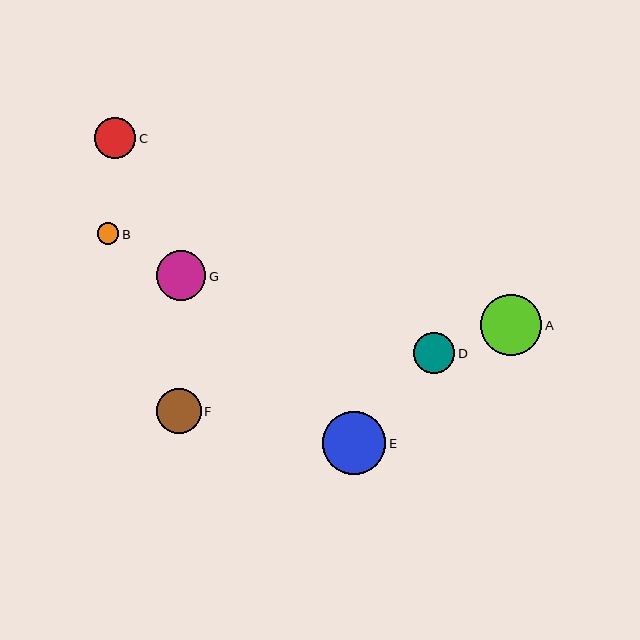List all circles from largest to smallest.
From largest to smallest: E, A, G, F, C, D, B.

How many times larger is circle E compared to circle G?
Circle E is approximately 1.3 times the size of circle G.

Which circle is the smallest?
Circle B is the smallest with a size of approximately 21 pixels.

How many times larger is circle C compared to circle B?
Circle C is approximately 1.9 times the size of circle B.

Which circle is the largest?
Circle E is the largest with a size of approximately 63 pixels.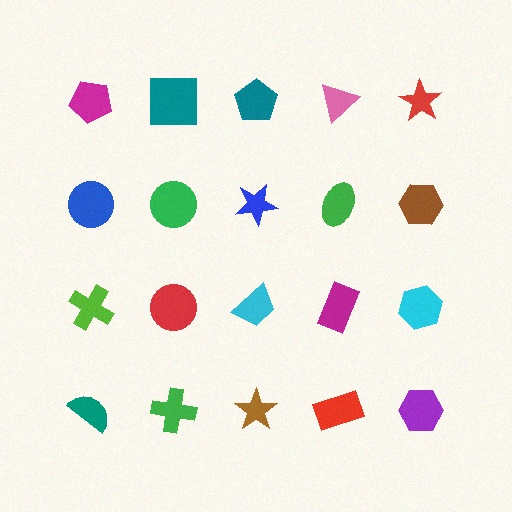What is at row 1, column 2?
A teal square.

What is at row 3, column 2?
A red circle.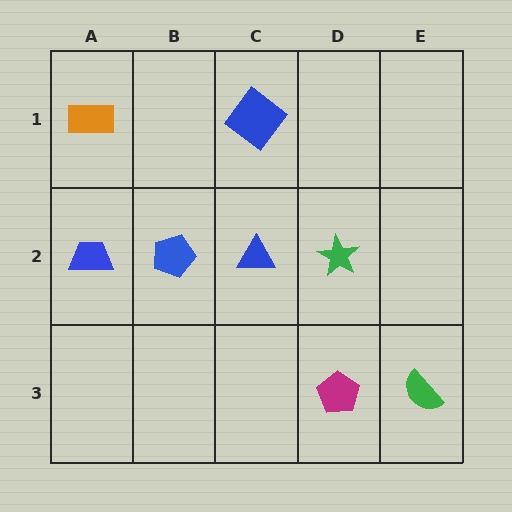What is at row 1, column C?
A blue diamond.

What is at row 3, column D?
A magenta pentagon.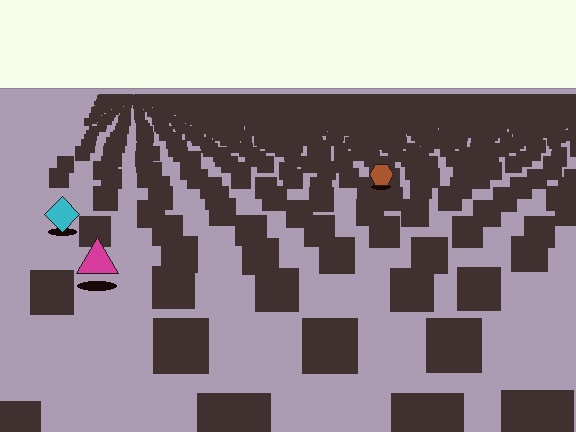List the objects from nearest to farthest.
From nearest to farthest: the magenta triangle, the cyan diamond, the brown hexagon.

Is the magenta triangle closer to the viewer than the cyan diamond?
Yes. The magenta triangle is closer — you can tell from the texture gradient: the ground texture is coarser near it.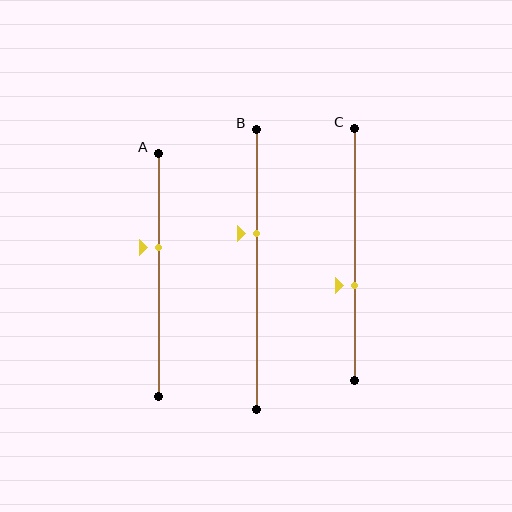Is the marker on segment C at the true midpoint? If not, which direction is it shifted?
No, the marker on segment C is shifted downward by about 12% of the segment length.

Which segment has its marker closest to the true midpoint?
Segment A has its marker closest to the true midpoint.